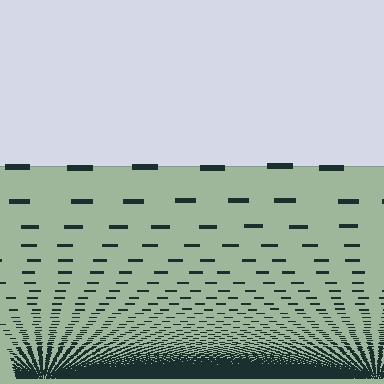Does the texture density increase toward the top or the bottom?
Density increases toward the bottom.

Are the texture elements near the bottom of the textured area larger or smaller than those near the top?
Smaller. The gradient is inverted — elements near the bottom are smaller and denser.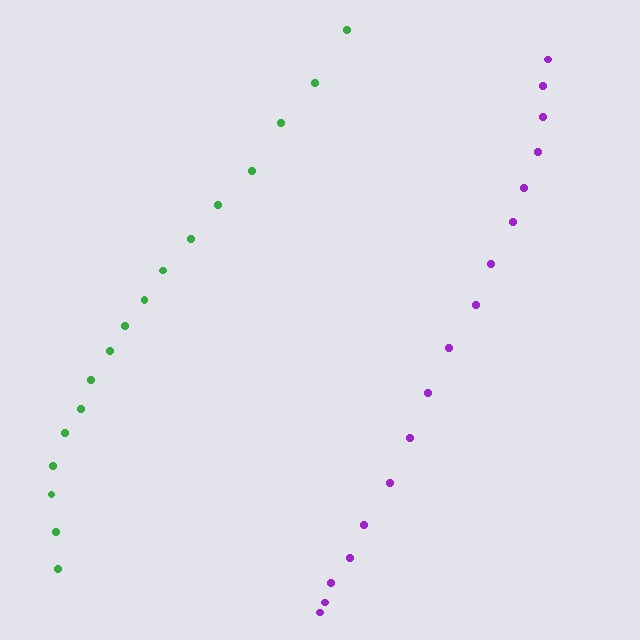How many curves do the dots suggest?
There are 2 distinct paths.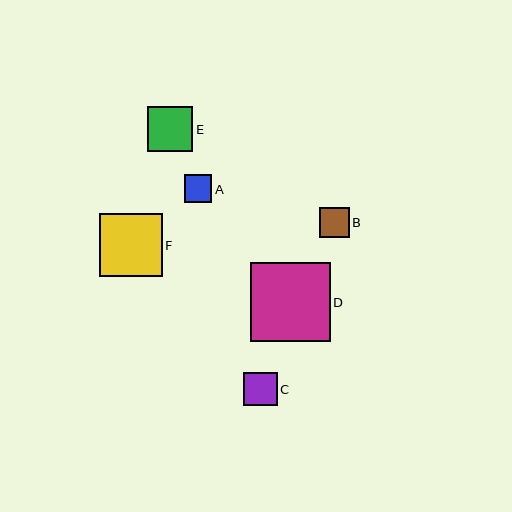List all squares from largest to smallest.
From largest to smallest: D, F, E, C, B, A.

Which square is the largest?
Square D is the largest with a size of approximately 79 pixels.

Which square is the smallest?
Square A is the smallest with a size of approximately 28 pixels.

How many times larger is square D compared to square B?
Square D is approximately 2.6 times the size of square B.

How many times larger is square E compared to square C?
Square E is approximately 1.3 times the size of square C.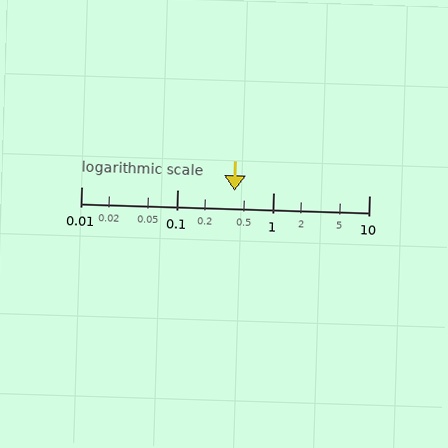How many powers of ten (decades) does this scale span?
The scale spans 3 decades, from 0.01 to 10.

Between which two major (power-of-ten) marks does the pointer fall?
The pointer is between 0.1 and 1.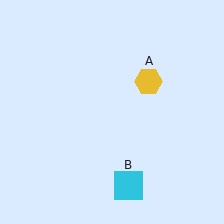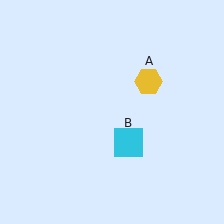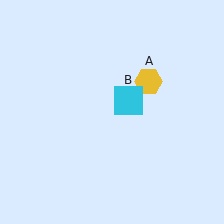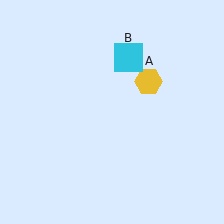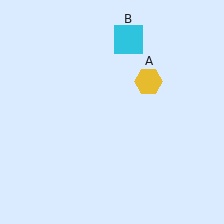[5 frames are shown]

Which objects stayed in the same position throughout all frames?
Yellow hexagon (object A) remained stationary.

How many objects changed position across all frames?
1 object changed position: cyan square (object B).